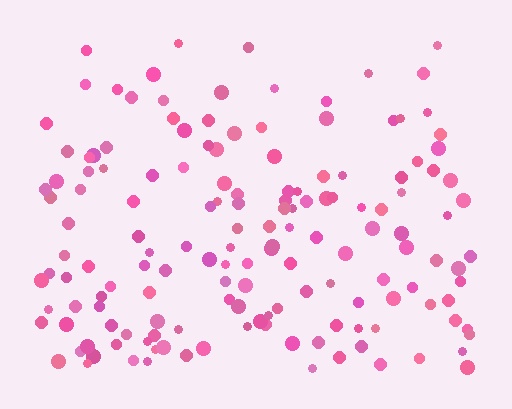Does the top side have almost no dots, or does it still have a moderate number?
Still a moderate number, just noticeably fewer than the bottom.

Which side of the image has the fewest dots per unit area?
The top.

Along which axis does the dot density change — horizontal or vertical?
Vertical.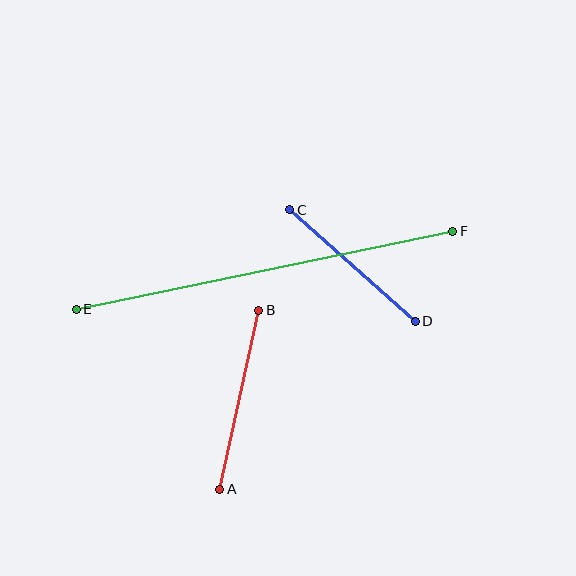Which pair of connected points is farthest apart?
Points E and F are farthest apart.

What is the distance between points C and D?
The distance is approximately 168 pixels.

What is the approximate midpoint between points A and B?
The midpoint is at approximately (239, 400) pixels.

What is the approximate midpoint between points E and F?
The midpoint is at approximately (265, 270) pixels.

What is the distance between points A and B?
The distance is approximately 183 pixels.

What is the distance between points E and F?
The distance is approximately 384 pixels.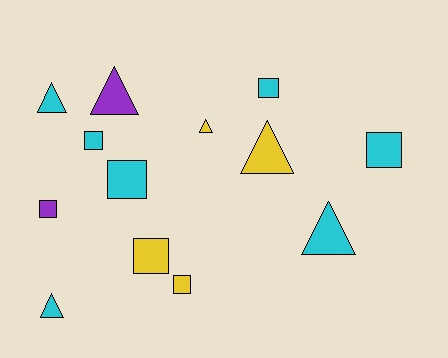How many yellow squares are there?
There are 2 yellow squares.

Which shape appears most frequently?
Square, with 7 objects.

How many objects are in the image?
There are 13 objects.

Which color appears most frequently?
Cyan, with 7 objects.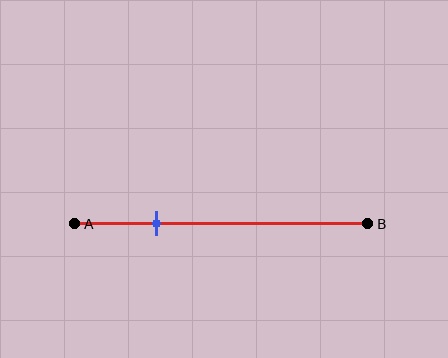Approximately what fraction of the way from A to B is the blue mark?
The blue mark is approximately 30% of the way from A to B.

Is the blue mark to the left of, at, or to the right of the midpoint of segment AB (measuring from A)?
The blue mark is to the left of the midpoint of segment AB.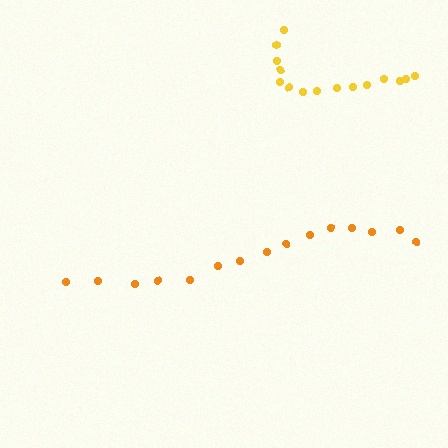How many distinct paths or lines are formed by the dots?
There are 2 distinct paths.